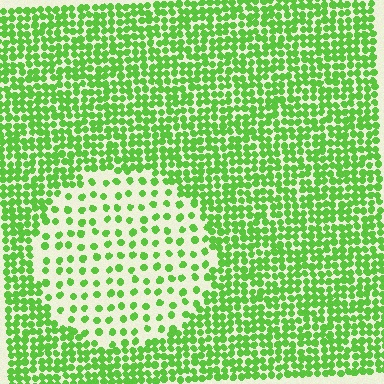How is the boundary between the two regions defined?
The boundary is defined by a change in element density (approximately 2.6x ratio). All elements are the same color, size, and shape.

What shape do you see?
I see a circle.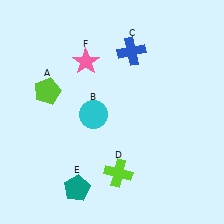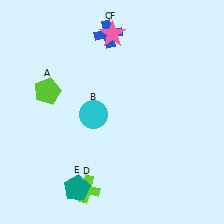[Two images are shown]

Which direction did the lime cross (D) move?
The lime cross (D) moved left.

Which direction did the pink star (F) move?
The pink star (F) moved up.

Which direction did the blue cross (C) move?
The blue cross (C) moved left.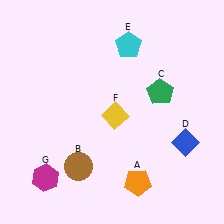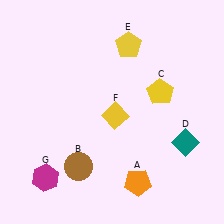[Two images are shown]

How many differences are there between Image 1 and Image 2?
There are 3 differences between the two images.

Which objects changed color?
C changed from green to yellow. D changed from blue to teal. E changed from cyan to yellow.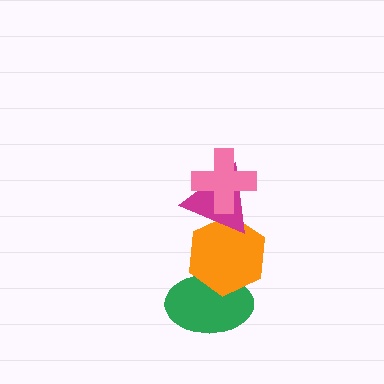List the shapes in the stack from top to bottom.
From top to bottom: the pink cross, the magenta triangle, the orange hexagon, the green ellipse.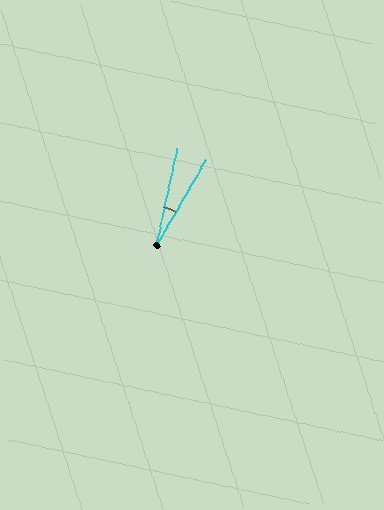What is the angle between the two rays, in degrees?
Approximately 18 degrees.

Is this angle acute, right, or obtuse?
It is acute.